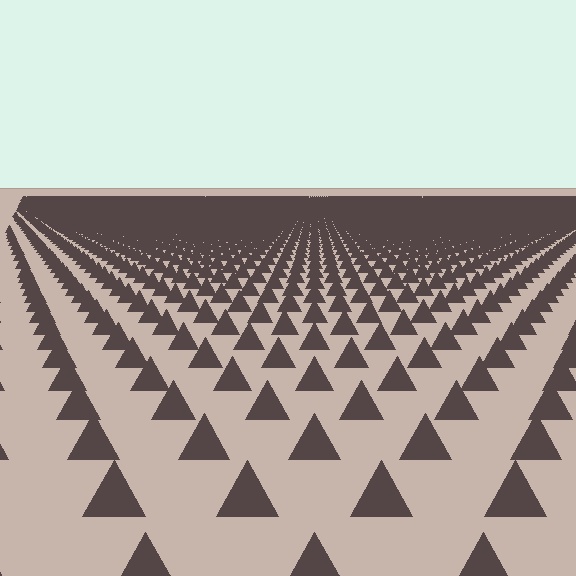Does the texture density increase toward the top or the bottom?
Density increases toward the top.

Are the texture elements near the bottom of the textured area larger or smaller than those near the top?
Larger. Near the bottom, elements are closer to the viewer and appear at a bigger on-screen size.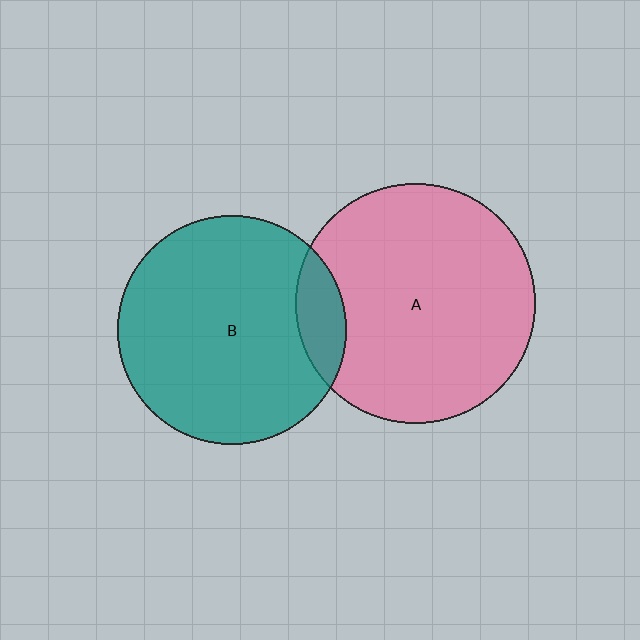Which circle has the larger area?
Circle A (pink).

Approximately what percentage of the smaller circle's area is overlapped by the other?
Approximately 10%.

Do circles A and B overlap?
Yes.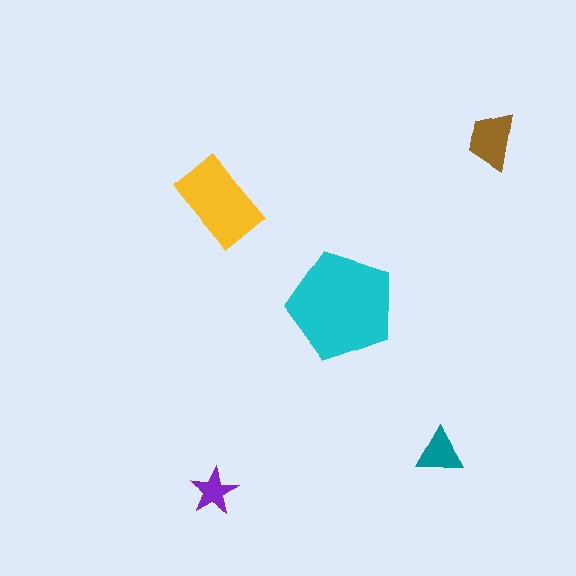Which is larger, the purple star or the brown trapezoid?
The brown trapezoid.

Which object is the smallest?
The purple star.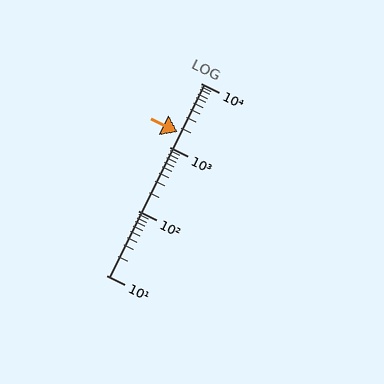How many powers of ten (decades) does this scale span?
The scale spans 3 decades, from 10 to 10000.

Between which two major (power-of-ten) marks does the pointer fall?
The pointer is between 1000 and 10000.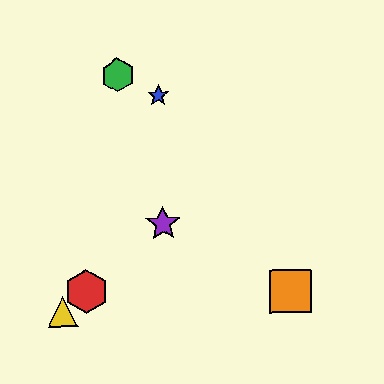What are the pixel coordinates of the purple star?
The purple star is at (163, 224).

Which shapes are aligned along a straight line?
The red hexagon, the yellow triangle, the purple star are aligned along a straight line.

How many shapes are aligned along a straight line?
3 shapes (the red hexagon, the yellow triangle, the purple star) are aligned along a straight line.